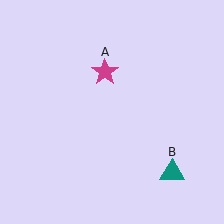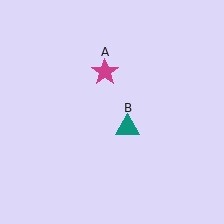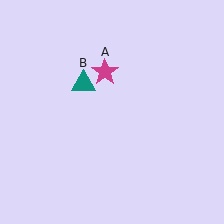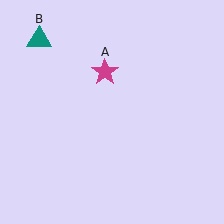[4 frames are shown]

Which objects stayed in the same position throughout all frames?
Magenta star (object A) remained stationary.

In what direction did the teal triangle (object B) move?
The teal triangle (object B) moved up and to the left.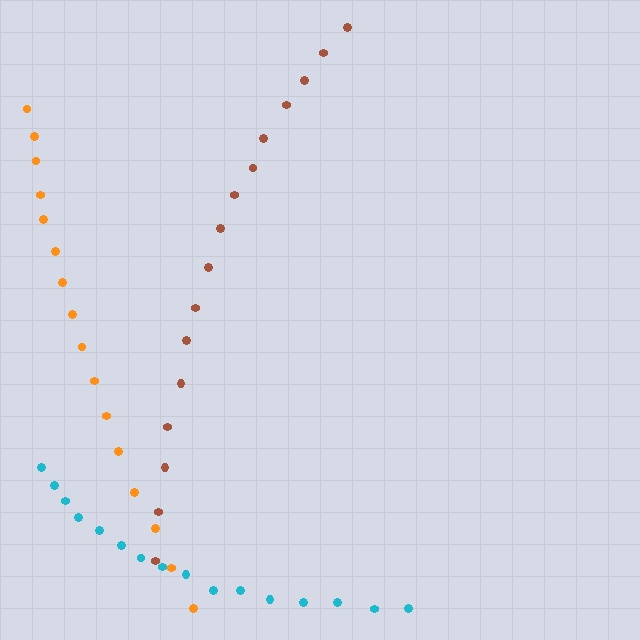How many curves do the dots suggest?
There are 3 distinct paths.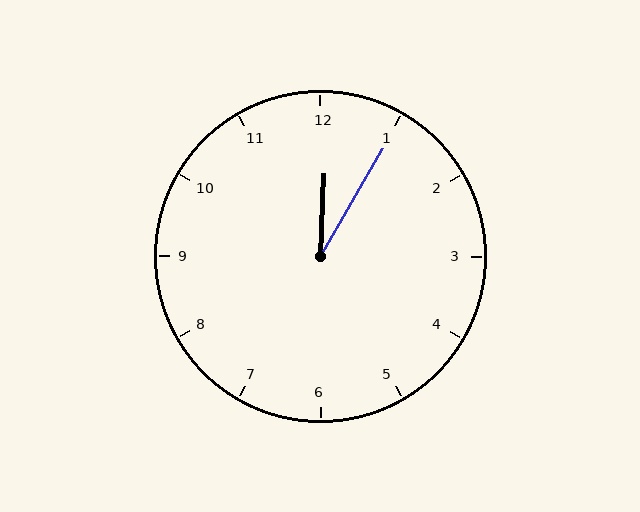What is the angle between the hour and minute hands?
Approximately 28 degrees.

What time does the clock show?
12:05.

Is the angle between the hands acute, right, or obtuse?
It is acute.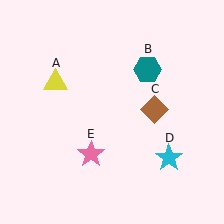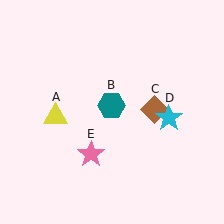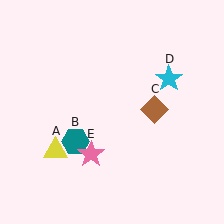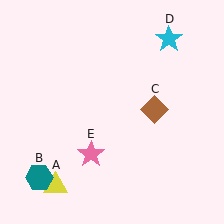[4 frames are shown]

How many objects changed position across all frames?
3 objects changed position: yellow triangle (object A), teal hexagon (object B), cyan star (object D).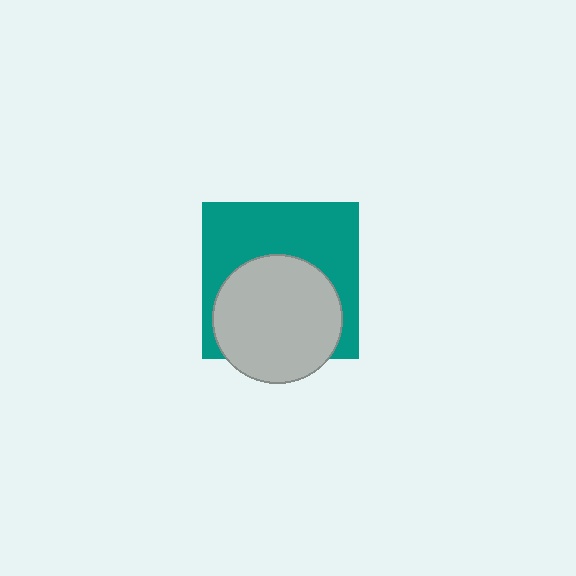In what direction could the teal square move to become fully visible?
The teal square could move up. That would shift it out from behind the light gray circle entirely.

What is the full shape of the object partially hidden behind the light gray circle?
The partially hidden object is a teal square.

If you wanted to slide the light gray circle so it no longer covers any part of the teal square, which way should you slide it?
Slide it down — that is the most direct way to separate the two shapes.